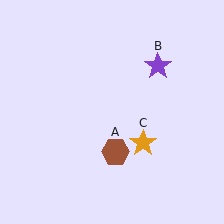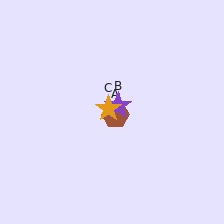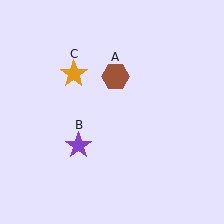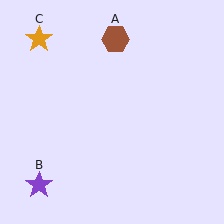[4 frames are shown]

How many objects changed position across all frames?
3 objects changed position: brown hexagon (object A), purple star (object B), orange star (object C).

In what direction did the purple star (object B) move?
The purple star (object B) moved down and to the left.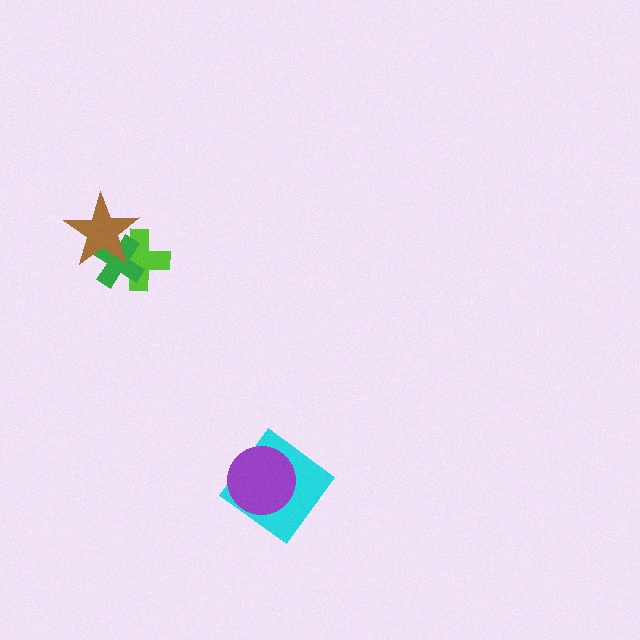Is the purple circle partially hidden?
No, no other shape covers it.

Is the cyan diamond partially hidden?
Yes, it is partially covered by another shape.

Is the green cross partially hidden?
Yes, it is partially covered by another shape.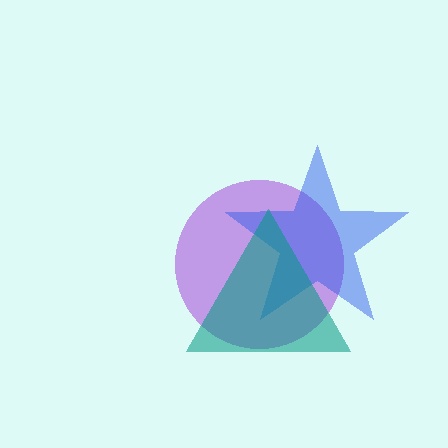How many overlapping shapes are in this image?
There are 3 overlapping shapes in the image.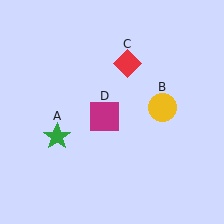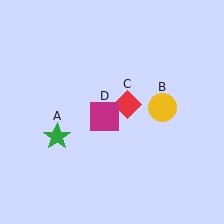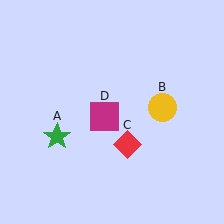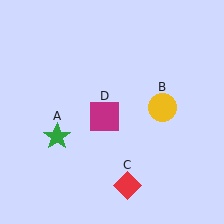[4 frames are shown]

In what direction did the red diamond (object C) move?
The red diamond (object C) moved down.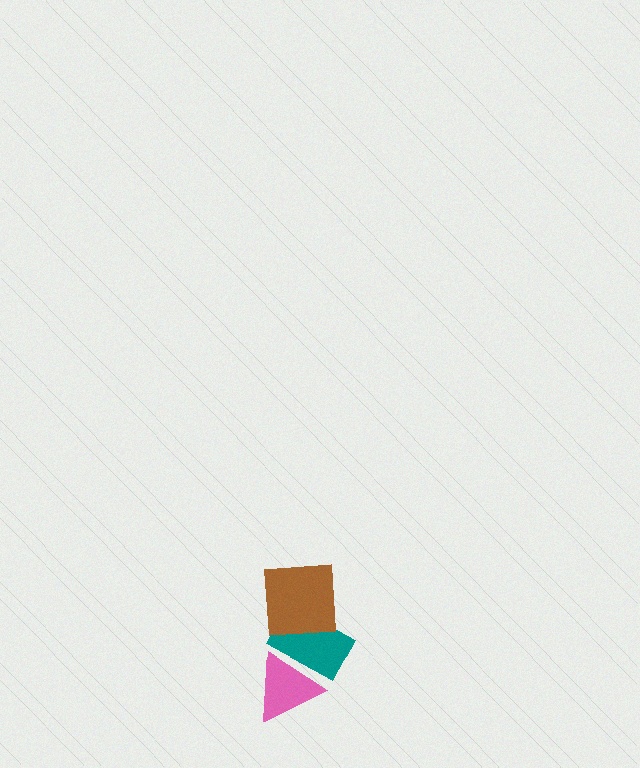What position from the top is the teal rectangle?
The teal rectangle is 2nd from the top.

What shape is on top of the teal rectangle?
The brown square is on top of the teal rectangle.